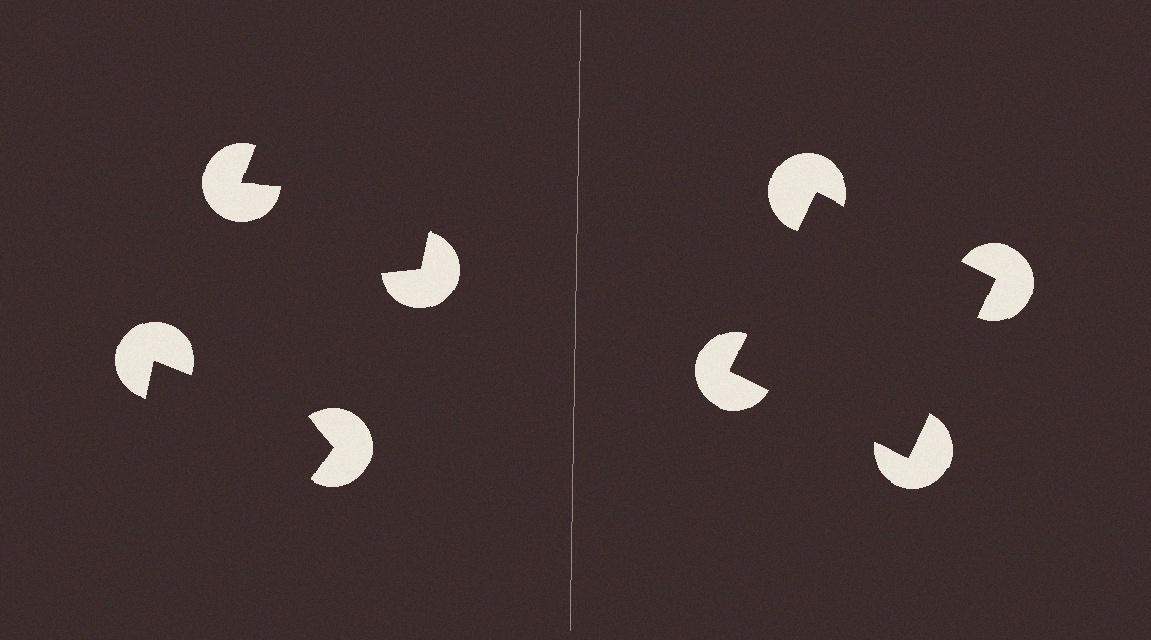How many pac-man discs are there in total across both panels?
8 — 4 on each side.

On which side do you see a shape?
An illusory square appears on the right side. On the left side the wedge cuts are rotated, so no coherent shape forms.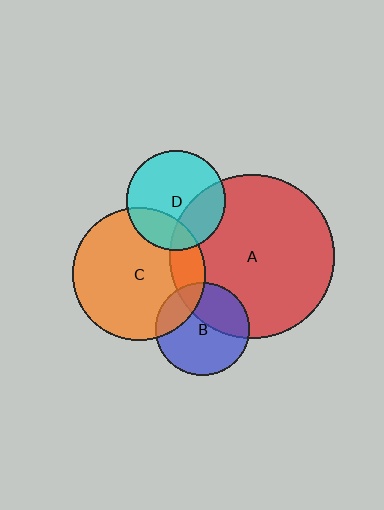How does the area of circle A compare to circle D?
Approximately 2.7 times.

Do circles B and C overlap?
Yes.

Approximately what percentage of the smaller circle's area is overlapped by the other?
Approximately 20%.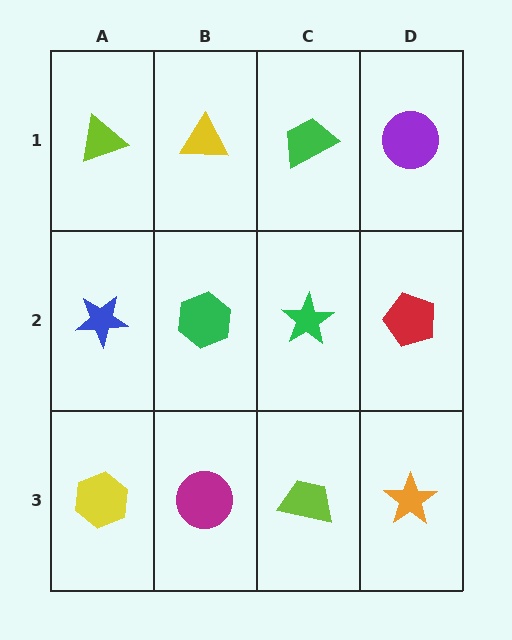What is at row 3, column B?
A magenta circle.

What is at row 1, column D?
A purple circle.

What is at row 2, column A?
A blue star.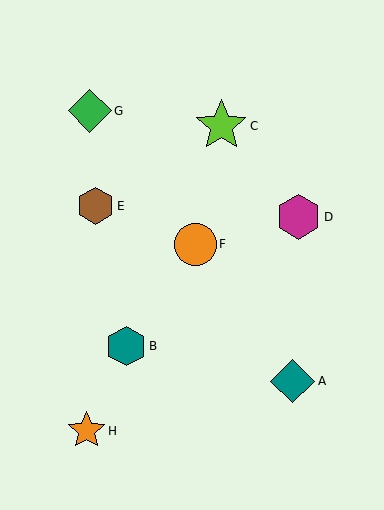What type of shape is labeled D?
Shape D is a magenta hexagon.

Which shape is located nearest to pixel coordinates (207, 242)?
The orange circle (labeled F) at (196, 244) is nearest to that location.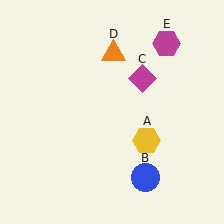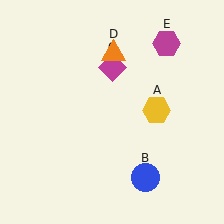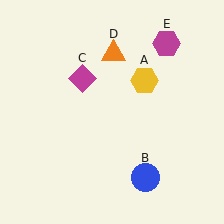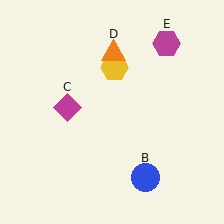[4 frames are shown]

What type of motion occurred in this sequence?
The yellow hexagon (object A), magenta diamond (object C) rotated counterclockwise around the center of the scene.